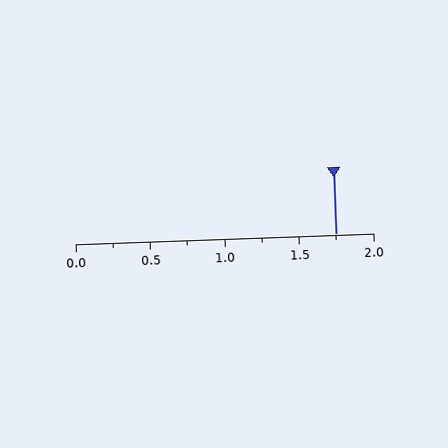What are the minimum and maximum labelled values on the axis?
The axis runs from 0.0 to 2.0.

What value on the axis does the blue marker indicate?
The marker indicates approximately 1.75.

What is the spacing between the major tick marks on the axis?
The major ticks are spaced 0.5 apart.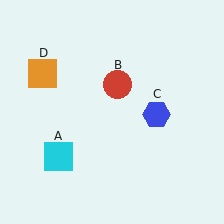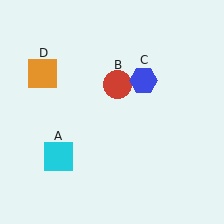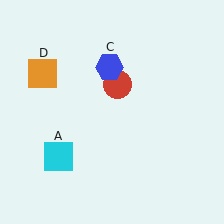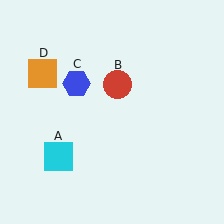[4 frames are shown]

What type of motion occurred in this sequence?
The blue hexagon (object C) rotated counterclockwise around the center of the scene.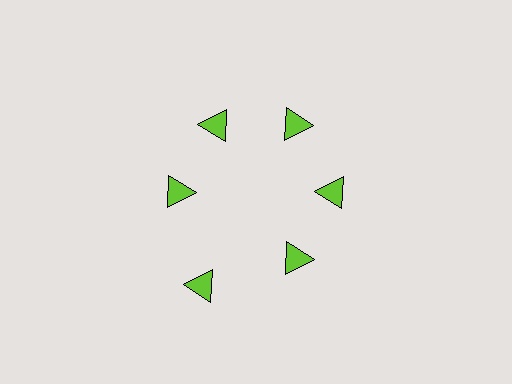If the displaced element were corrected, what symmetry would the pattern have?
It would have 6-fold rotational symmetry — the pattern would map onto itself every 60 degrees.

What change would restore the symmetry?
The symmetry would be restored by moving it inward, back onto the ring so that all 6 triangles sit at equal angles and equal distance from the center.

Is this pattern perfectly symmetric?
No. The 6 lime triangles are arranged in a ring, but one element near the 7 o'clock position is pushed outward from the center, breaking the 6-fold rotational symmetry.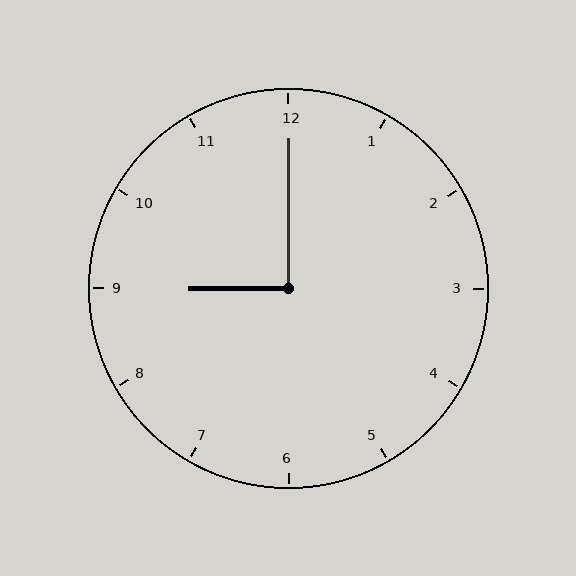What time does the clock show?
9:00.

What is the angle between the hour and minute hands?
Approximately 90 degrees.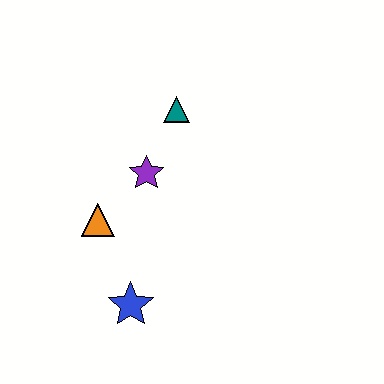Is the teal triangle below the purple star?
No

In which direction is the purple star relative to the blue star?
The purple star is above the blue star.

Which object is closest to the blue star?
The orange triangle is closest to the blue star.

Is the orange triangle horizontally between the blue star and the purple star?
No